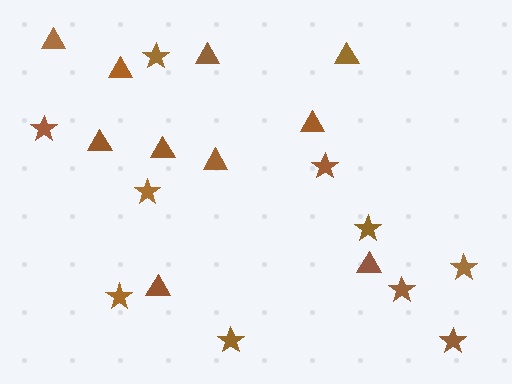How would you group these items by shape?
There are 2 groups: one group of triangles (10) and one group of stars (10).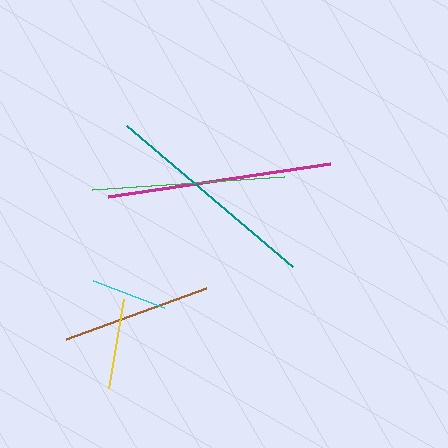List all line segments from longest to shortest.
From longest to shortest: magenta, teal, green, brown, yellow, cyan.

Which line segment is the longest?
The magenta line is the longest at approximately 225 pixels.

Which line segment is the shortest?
The cyan line is the shortest at approximately 75 pixels.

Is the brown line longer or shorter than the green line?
The green line is longer than the brown line.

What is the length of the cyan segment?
The cyan segment is approximately 75 pixels long.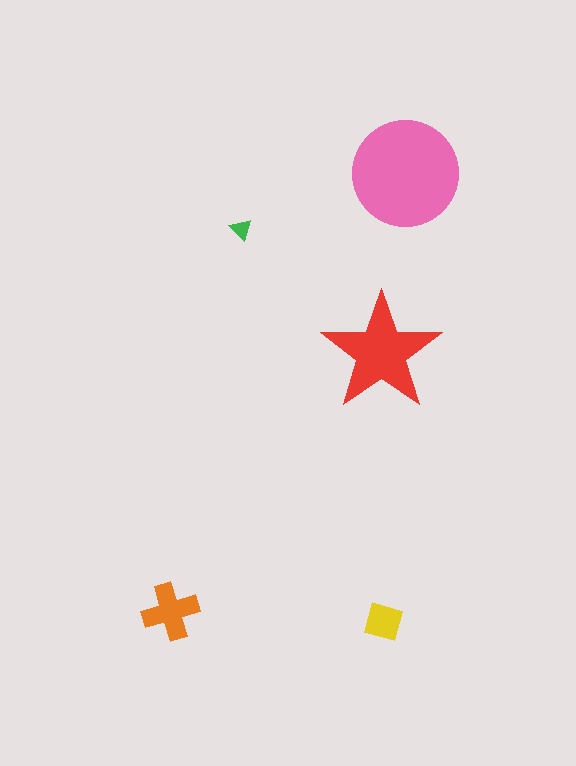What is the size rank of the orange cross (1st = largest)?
3rd.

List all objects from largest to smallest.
The pink circle, the red star, the orange cross, the yellow square, the green triangle.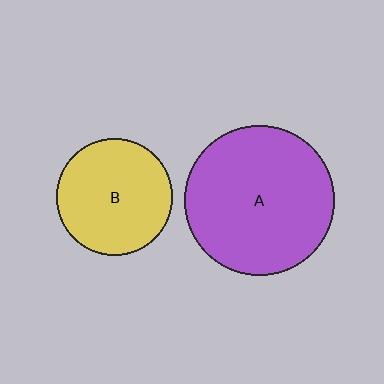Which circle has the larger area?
Circle A (purple).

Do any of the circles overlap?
No, none of the circles overlap.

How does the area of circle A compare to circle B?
Approximately 1.6 times.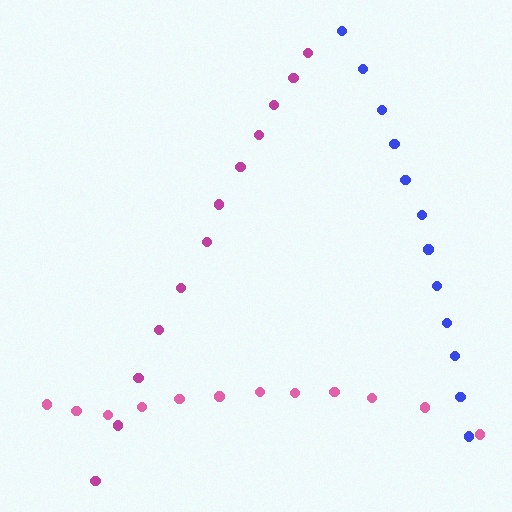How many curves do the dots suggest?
There are 3 distinct paths.